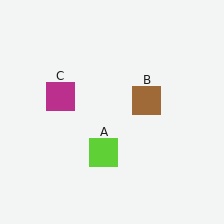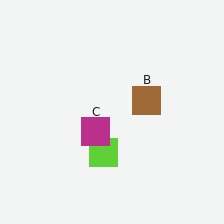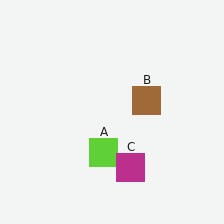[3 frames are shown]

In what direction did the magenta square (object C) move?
The magenta square (object C) moved down and to the right.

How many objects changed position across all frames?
1 object changed position: magenta square (object C).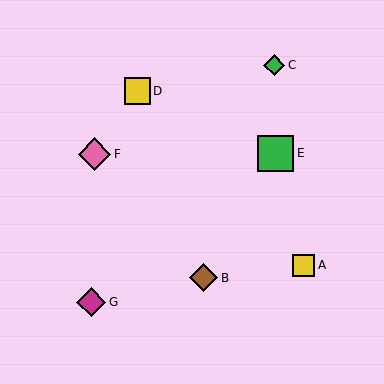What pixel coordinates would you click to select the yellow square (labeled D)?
Click at (137, 91) to select the yellow square D.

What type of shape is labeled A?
Shape A is a yellow square.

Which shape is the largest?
The green square (labeled E) is the largest.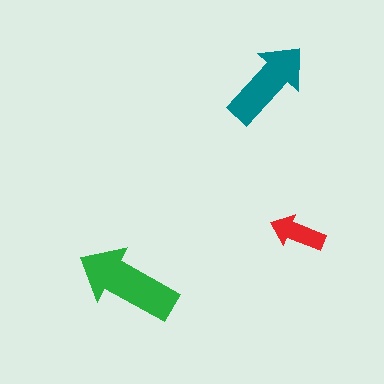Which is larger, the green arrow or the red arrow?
The green one.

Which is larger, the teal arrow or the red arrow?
The teal one.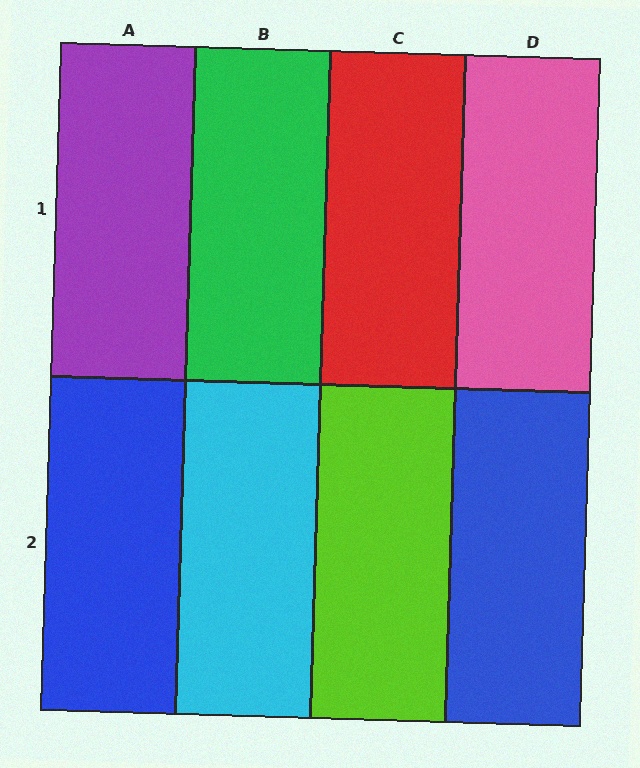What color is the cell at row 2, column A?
Blue.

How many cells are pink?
1 cell is pink.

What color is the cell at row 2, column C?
Lime.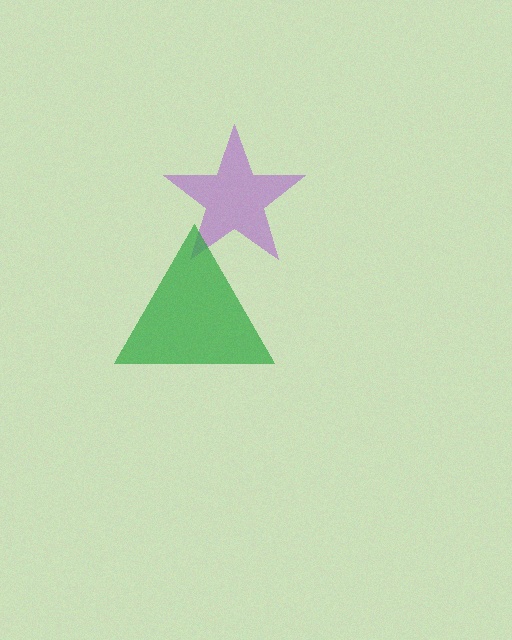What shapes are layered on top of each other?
The layered shapes are: a purple star, a green triangle.